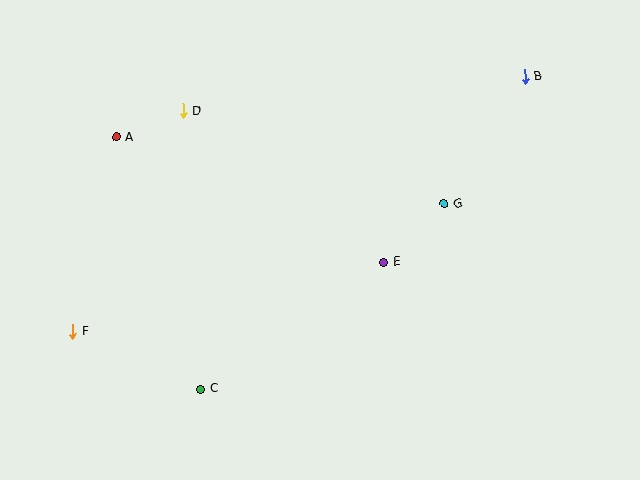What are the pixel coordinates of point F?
Point F is at (73, 331).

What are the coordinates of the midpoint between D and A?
The midpoint between D and A is at (150, 124).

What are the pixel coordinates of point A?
Point A is at (116, 137).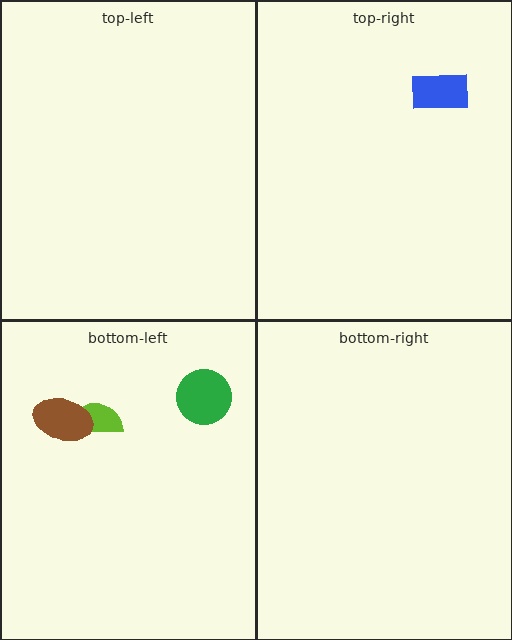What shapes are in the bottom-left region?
The lime semicircle, the brown ellipse, the green circle.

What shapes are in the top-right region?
The blue rectangle.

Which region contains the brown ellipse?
The bottom-left region.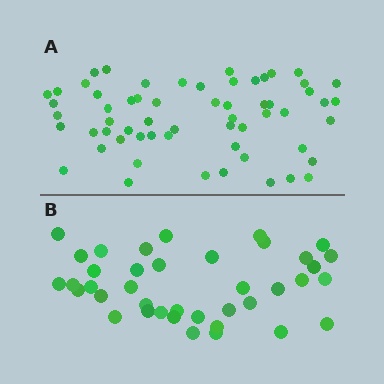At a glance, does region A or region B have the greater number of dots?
Region A (the top region) has more dots.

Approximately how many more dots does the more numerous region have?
Region A has approximately 20 more dots than region B.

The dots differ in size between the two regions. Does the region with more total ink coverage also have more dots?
No. Region B has more total ink coverage because its dots are larger, but region A actually contains more individual dots. Total area can be misleading — the number of items is what matters here.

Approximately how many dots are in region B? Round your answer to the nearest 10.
About 40 dots. (The exact count is 39, which rounds to 40.)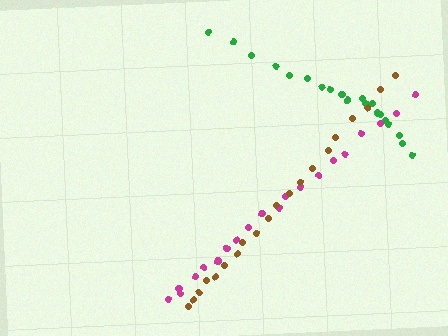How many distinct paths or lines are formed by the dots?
There are 3 distinct paths.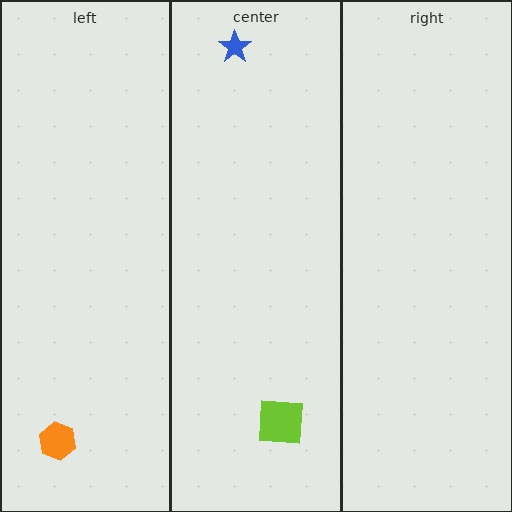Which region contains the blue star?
The center region.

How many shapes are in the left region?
1.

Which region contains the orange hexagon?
The left region.